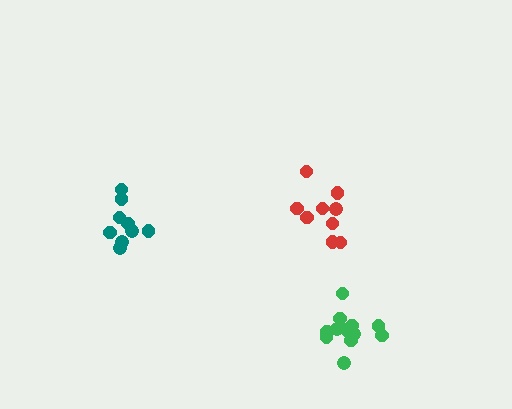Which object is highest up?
The red cluster is topmost.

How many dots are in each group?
Group 1: 9 dots, Group 2: 9 dots, Group 3: 13 dots (31 total).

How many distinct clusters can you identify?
There are 3 distinct clusters.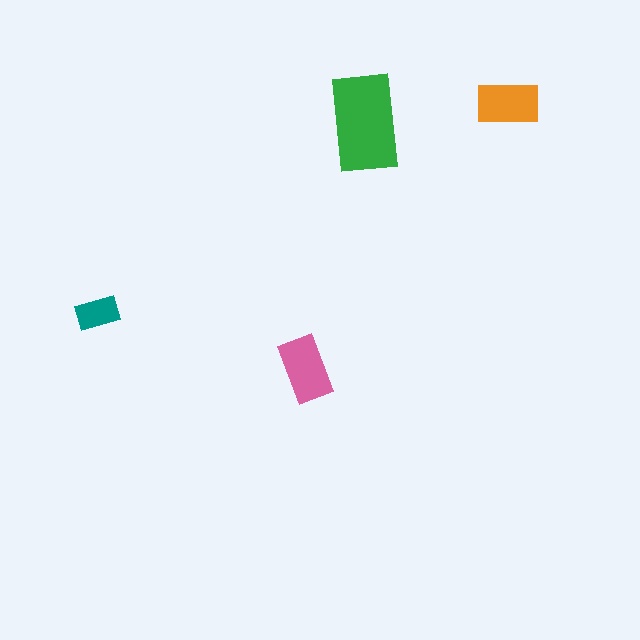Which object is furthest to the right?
The orange rectangle is rightmost.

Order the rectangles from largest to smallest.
the green one, the pink one, the orange one, the teal one.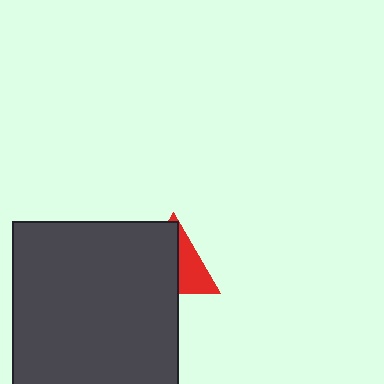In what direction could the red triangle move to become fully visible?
The red triangle could move right. That would shift it out from behind the dark gray square entirely.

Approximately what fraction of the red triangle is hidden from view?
Roughly 60% of the red triangle is hidden behind the dark gray square.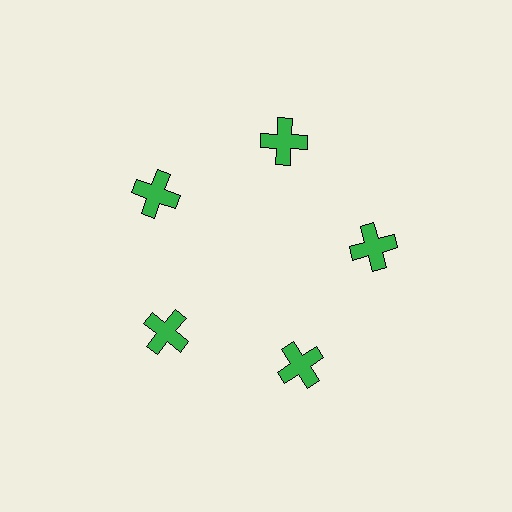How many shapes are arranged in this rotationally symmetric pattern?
There are 5 shapes, arranged in 5 groups of 1.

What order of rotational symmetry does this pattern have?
This pattern has 5-fold rotational symmetry.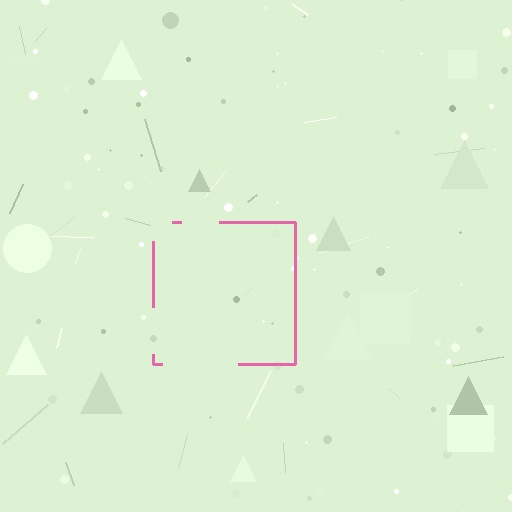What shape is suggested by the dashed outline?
The dashed outline suggests a square.